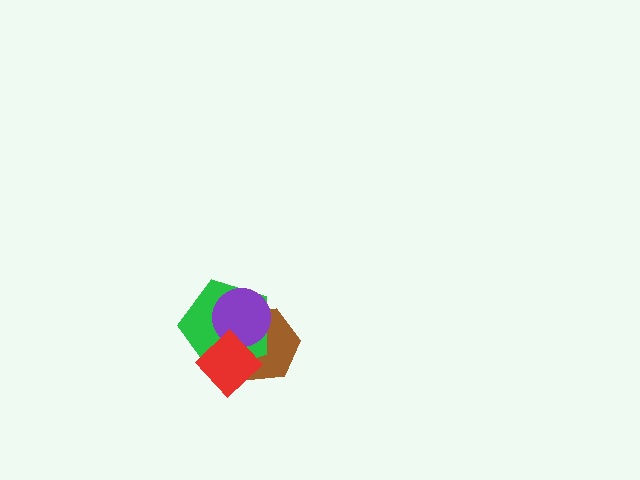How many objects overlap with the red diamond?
3 objects overlap with the red diamond.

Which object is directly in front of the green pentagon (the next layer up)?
The purple circle is directly in front of the green pentagon.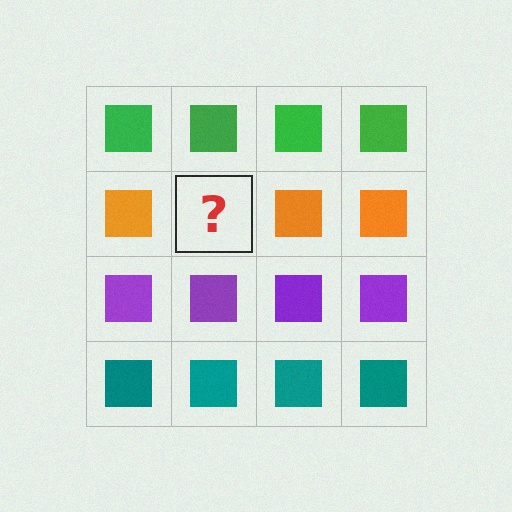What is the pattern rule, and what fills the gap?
The rule is that each row has a consistent color. The gap should be filled with an orange square.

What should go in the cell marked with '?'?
The missing cell should contain an orange square.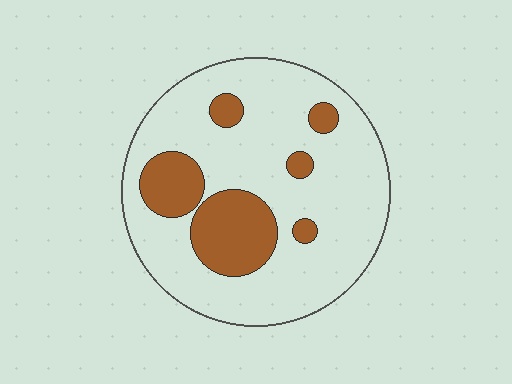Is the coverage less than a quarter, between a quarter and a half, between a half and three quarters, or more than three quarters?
Less than a quarter.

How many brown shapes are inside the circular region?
6.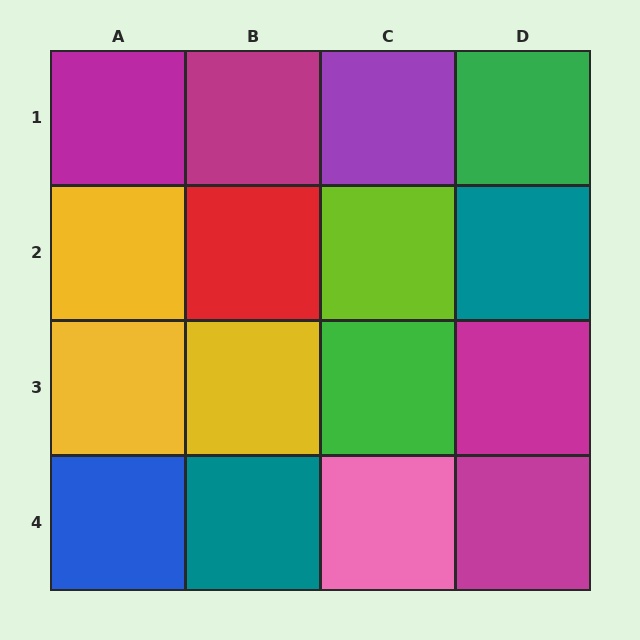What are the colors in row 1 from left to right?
Magenta, magenta, purple, green.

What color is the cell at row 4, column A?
Blue.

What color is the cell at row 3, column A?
Yellow.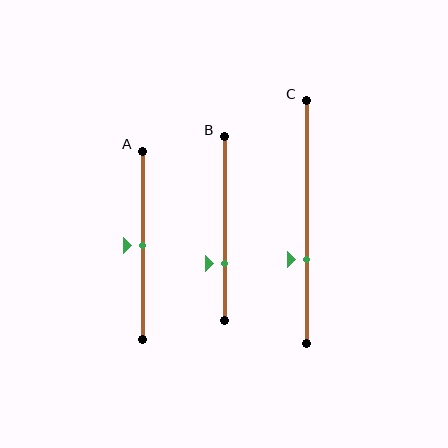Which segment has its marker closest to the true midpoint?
Segment A has its marker closest to the true midpoint.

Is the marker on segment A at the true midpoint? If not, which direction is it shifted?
Yes, the marker on segment A is at the true midpoint.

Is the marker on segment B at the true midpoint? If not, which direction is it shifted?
No, the marker on segment B is shifted downward by about 19% of the segment length.